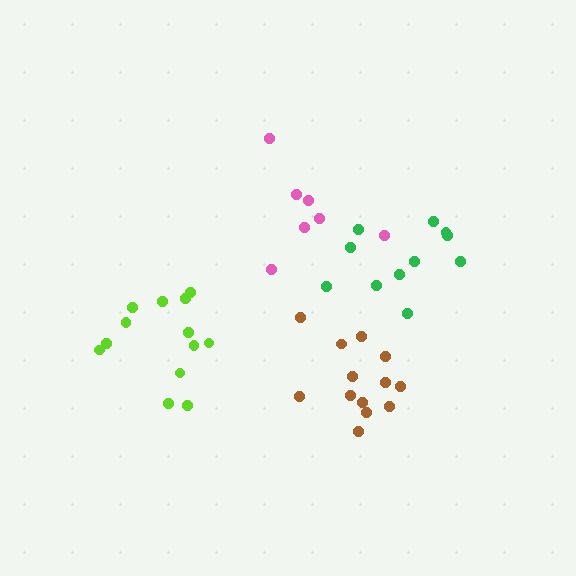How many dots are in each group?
Group 1: 13 dots, Group 2: 11 dots, Group 3: 13 dots, Group 4: 7 dots (44 total).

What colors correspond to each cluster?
The clusters are colored: lime, green, brown, pink.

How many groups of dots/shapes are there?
There are 4 groups.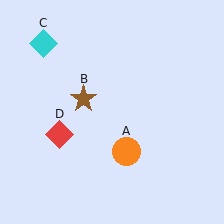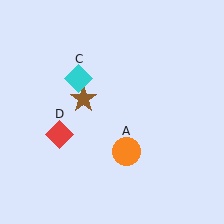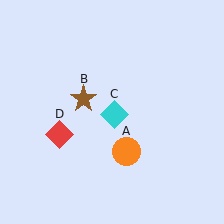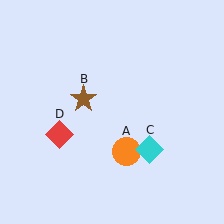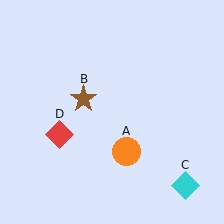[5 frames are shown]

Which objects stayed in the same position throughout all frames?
Orange circle (object A) and brown star (object B) and red diamond (object D) remained stationary.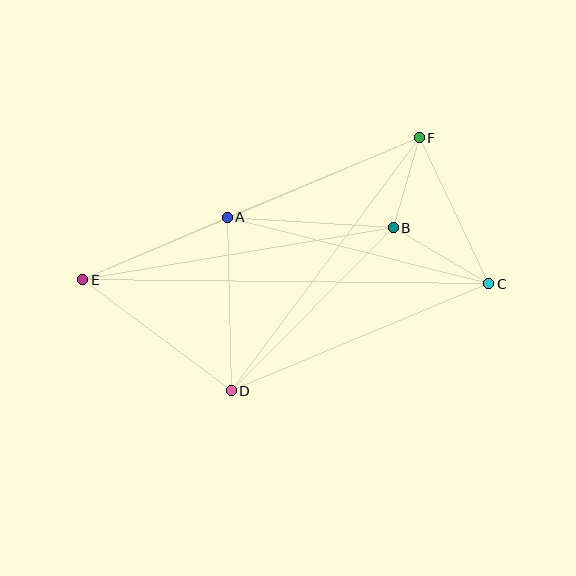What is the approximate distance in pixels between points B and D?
The distance between B and D is approximately 230 pixels.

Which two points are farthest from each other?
Points C and E are farthest from each other.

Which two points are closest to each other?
Points B and F are closest to each other.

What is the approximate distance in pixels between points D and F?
The distance between D and F is approximately 315 pixels.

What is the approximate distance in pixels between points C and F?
The distance between C and F is approximately 162 pixels.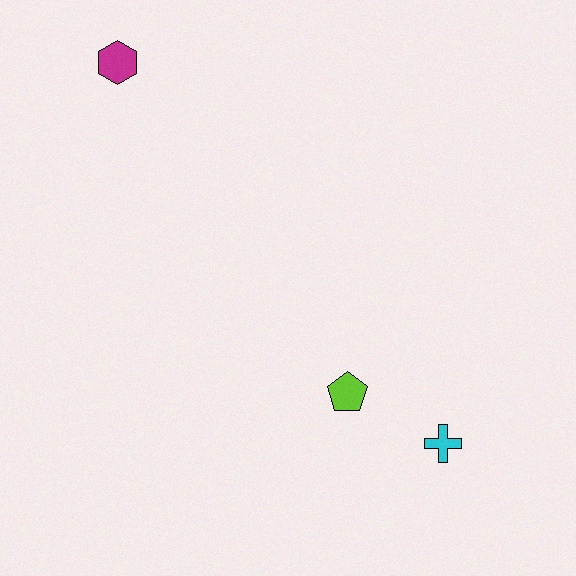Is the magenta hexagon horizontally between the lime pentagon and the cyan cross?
No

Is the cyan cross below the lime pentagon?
Yes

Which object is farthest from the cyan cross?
The magenta hexagon is farthest from the cyan cross.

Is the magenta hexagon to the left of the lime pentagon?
Yes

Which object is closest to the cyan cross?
The lime pentagon is closest to the cyan cross.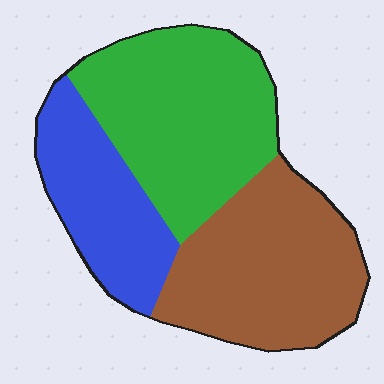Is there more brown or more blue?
Brown.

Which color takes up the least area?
Blue, at roughly 25%.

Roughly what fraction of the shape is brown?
Brown covers roughly 35% of the shape.